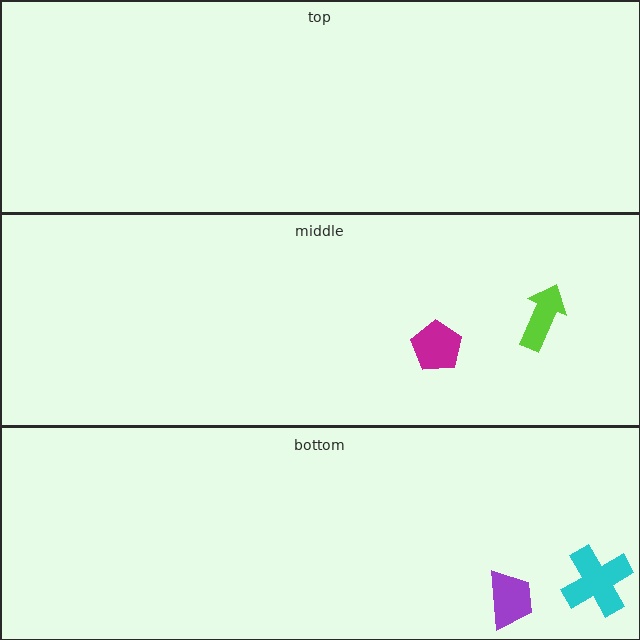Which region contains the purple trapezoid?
The bottom region.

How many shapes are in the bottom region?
2.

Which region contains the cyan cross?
The bottom region.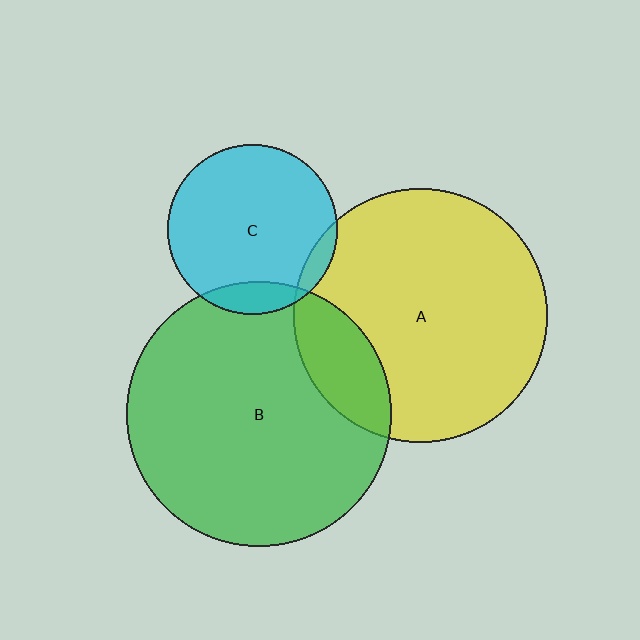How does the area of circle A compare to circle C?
Approximately 2.2 times.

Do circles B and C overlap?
Yes.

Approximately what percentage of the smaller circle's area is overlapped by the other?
Approximately 10%.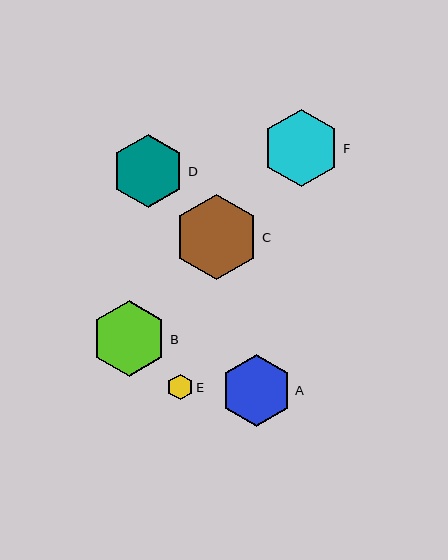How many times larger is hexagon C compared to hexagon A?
Hexagon C is approximately 1.2 times the size of hexagon A.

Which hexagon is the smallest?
Hexagon E is the smallest with a size of approximately 26 pixels.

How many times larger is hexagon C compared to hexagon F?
Hexagon C is approximately 1.1 times the size of hexagon F.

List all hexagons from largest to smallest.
From largest to smallest: C, F, B, D, A, E.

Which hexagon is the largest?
Hexagon C is the largest with a size of approximately 85 pixels.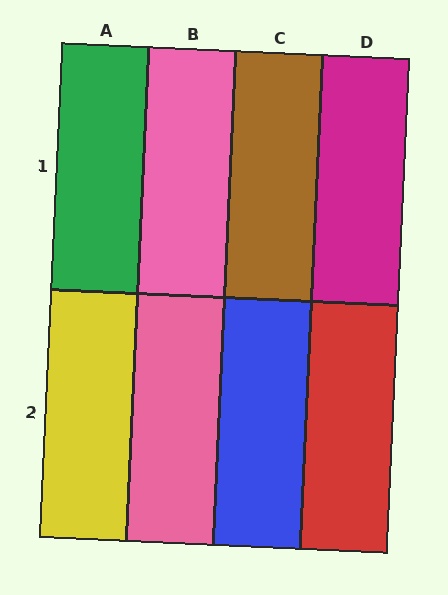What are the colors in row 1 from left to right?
Green, pink, brown, magenta.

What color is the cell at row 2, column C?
Blue.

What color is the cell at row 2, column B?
Pink.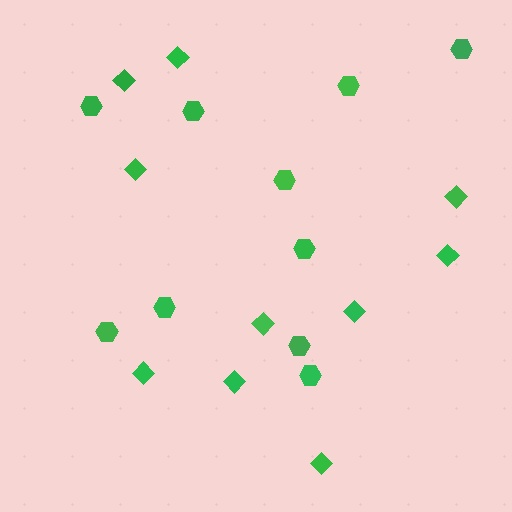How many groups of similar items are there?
There are 2 groups: one group of diamonds (10) and one group of hexagons (10).